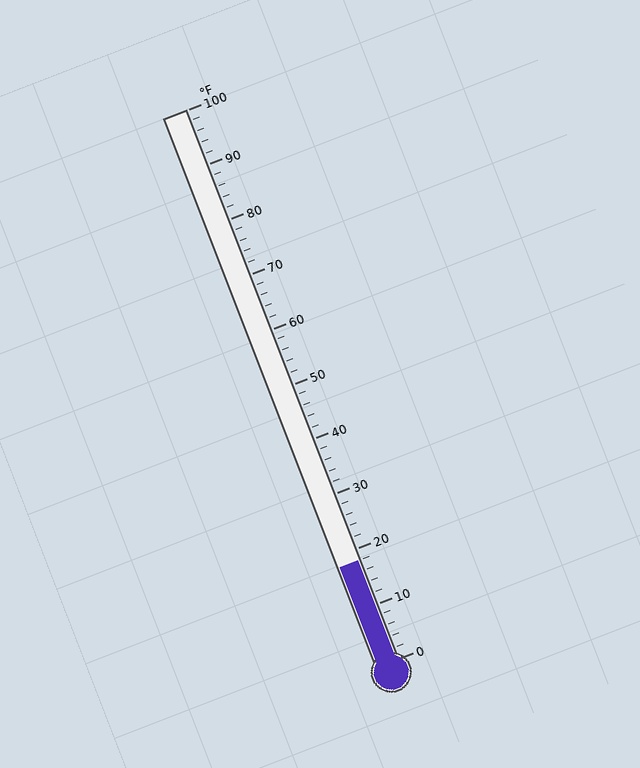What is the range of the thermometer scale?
The thermometer scale ranges from 0°F to 100°F.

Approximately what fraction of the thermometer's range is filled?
The thermometer is filled to approximately 20% of its range.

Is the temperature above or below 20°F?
The temperature is below 20°F.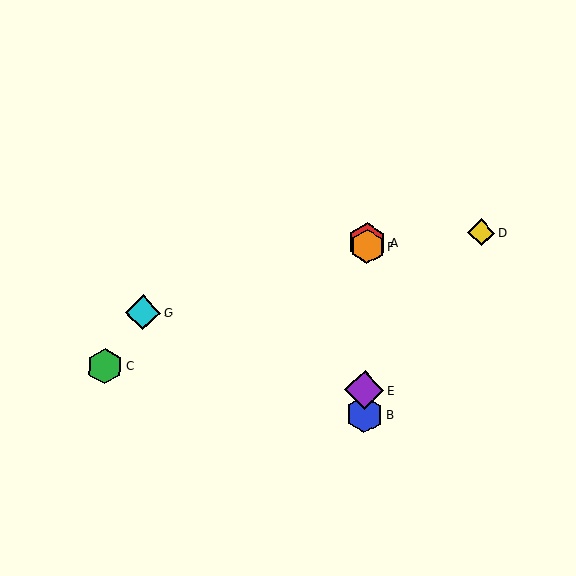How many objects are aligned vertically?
4 objects (A, B, E, F) are aligned vertically.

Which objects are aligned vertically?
Objects A, B, E, F are aligned vertically.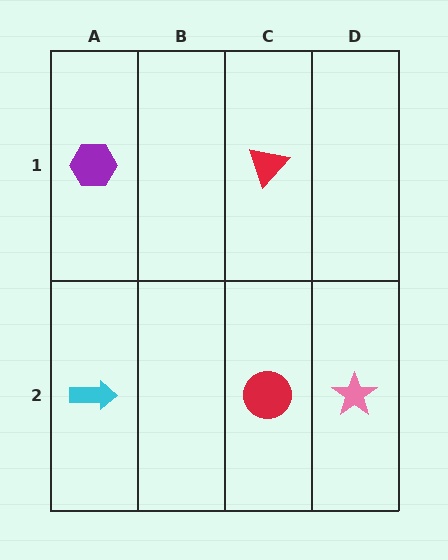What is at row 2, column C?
A red circle.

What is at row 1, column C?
A red triangle.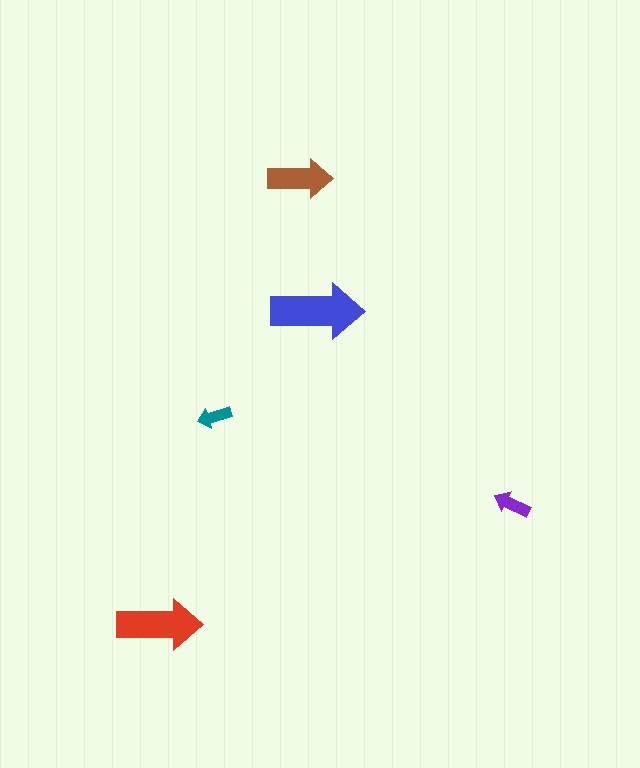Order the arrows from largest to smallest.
the blue one, the red one, the brown one, the purple one, the teal one.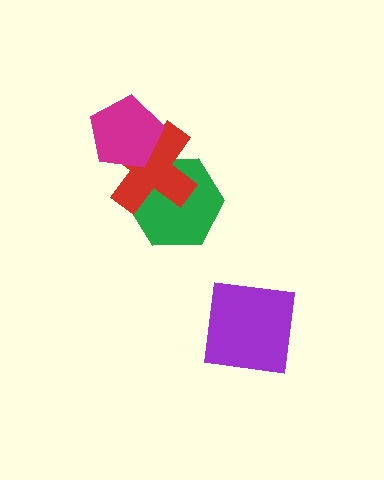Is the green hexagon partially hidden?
Yes, it is partially covered by another shape.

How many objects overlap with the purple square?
0 objects overlap with the purple square.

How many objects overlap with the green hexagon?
1 object overlaps with the green hexagon.